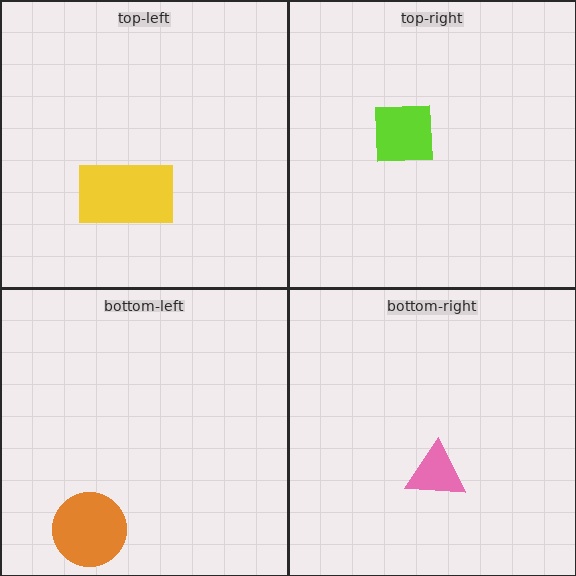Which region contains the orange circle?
The bottom-left region.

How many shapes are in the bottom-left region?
1.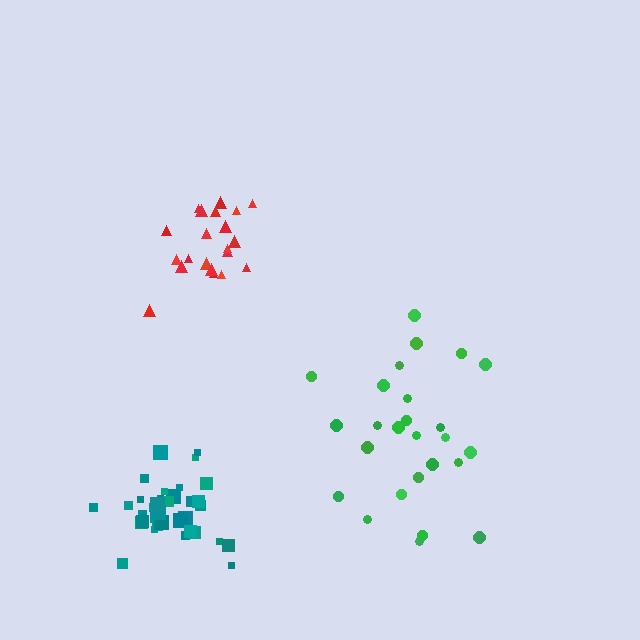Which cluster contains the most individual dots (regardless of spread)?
Teal (35).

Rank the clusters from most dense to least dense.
red, teal, green.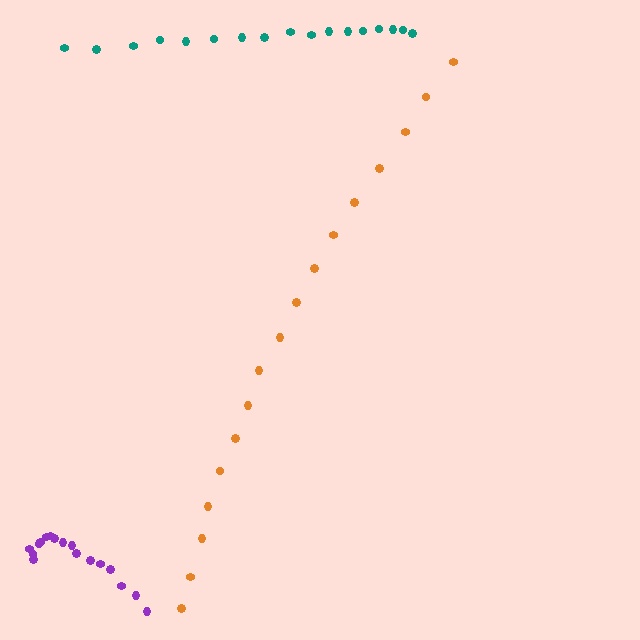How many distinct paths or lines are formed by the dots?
There are 3 distinct paths.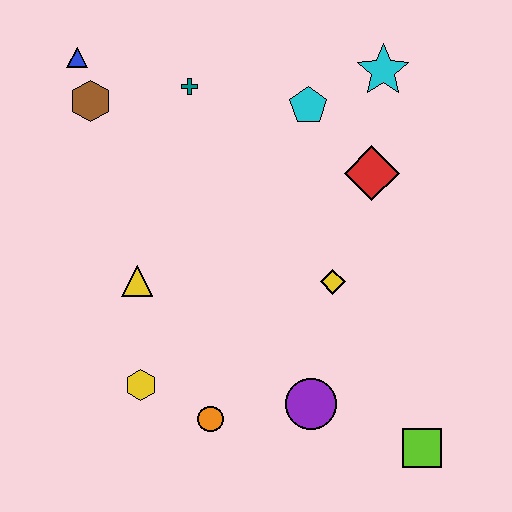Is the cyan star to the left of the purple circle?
No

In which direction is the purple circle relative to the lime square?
The purple circle is to the left of the lime square.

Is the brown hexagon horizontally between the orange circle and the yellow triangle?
No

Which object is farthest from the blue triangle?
The lime square is farthest from the blue triangle.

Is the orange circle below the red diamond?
Yes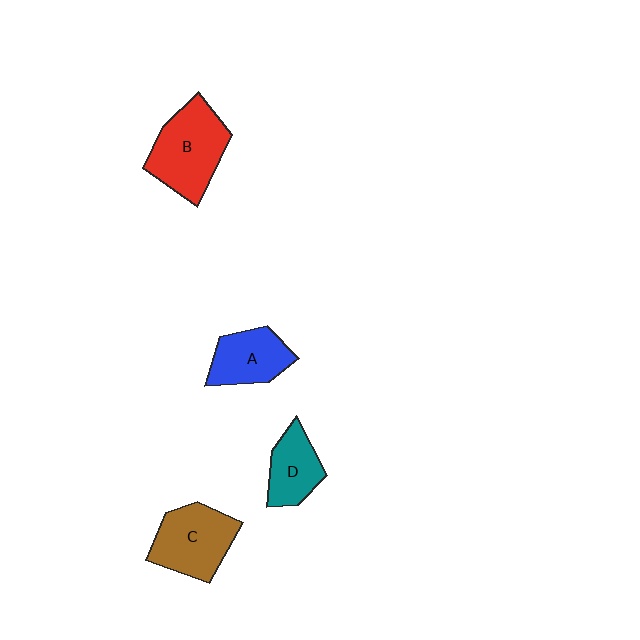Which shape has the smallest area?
Shape D (teal).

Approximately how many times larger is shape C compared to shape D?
Approximately 1.5 times.